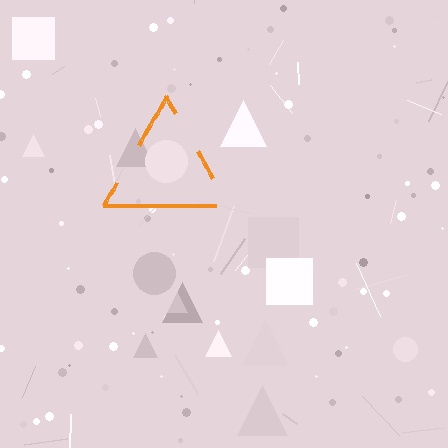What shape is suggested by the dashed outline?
The dashed outline suggests a triangle.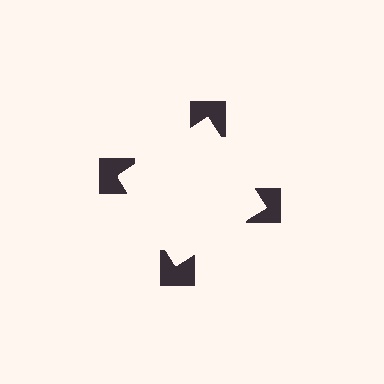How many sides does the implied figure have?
4 sides.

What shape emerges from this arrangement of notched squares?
An illusory square — its edges are inferred from the aligned wedge cuts in the notched squares, not physically drawn.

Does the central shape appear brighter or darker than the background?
It typically appears slightly brighter than the background, even though no actual brightness change is drawn.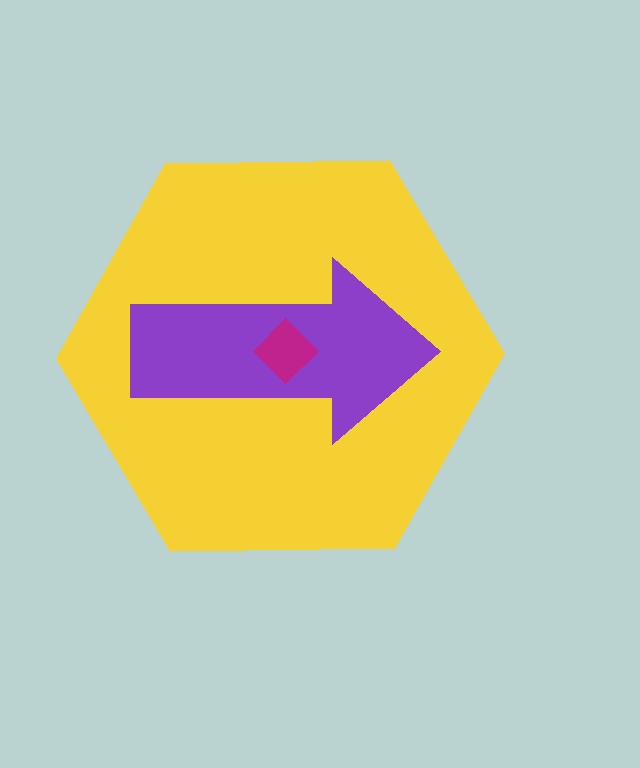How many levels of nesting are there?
3.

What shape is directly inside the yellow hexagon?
The purple arrow.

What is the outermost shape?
The yellow hexagon.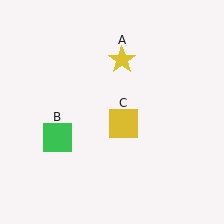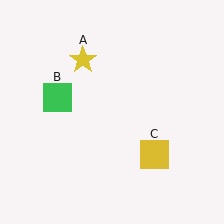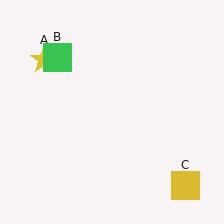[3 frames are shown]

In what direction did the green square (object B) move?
The green square (object B) moved up.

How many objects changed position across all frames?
3 objects changed position: yellow star (object A), green square (object B), yellow square (object C).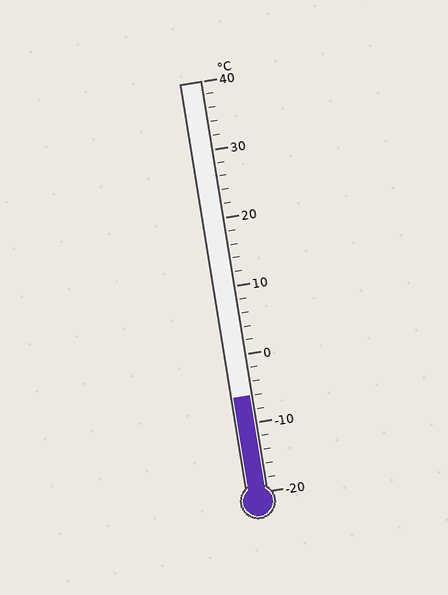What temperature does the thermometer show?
The thermometer shows approximately -6°C.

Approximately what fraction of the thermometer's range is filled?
The thermometer is filled to approximately 25% of its range.